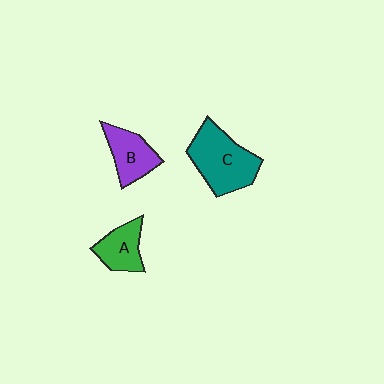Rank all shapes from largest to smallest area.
From largest to smallest: C (teal), B (purple), A (green).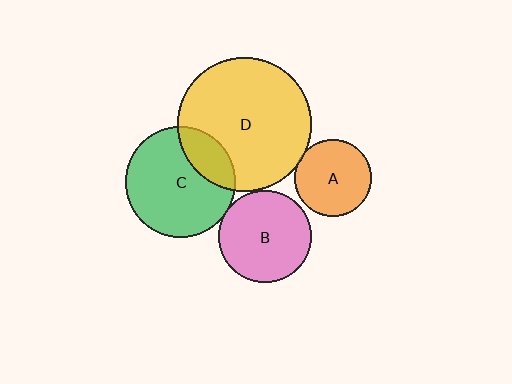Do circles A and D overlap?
Yes.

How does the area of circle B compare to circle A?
Approximately 1.4 times.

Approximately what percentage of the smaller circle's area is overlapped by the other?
Approximately 5%.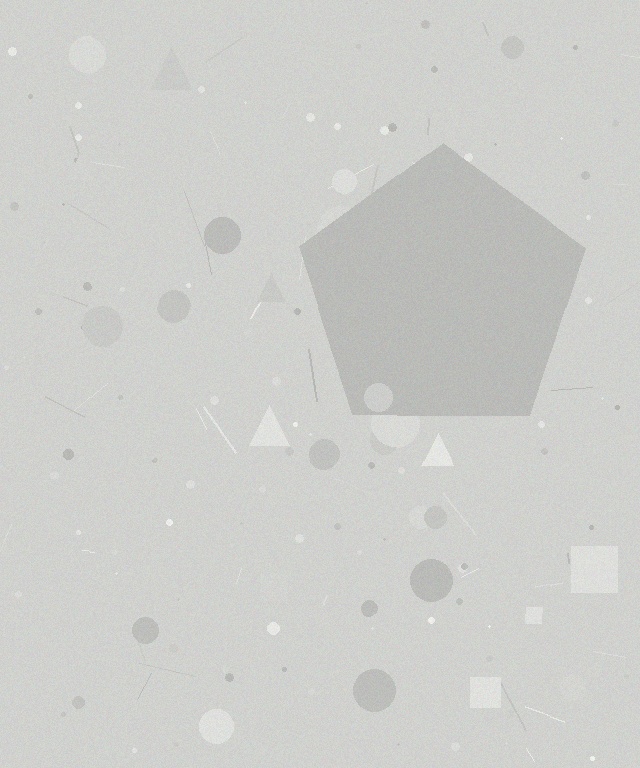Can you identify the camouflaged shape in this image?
The camouflaged shape is a pentagon.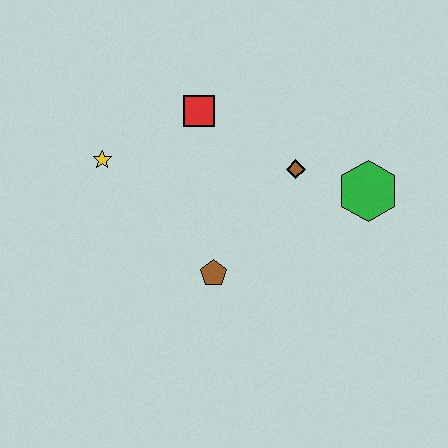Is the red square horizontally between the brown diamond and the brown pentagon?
No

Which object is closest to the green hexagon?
The brown diamond is closest to the green hexagon.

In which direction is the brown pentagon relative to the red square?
The brown pentagon is below the red square.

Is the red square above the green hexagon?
Yes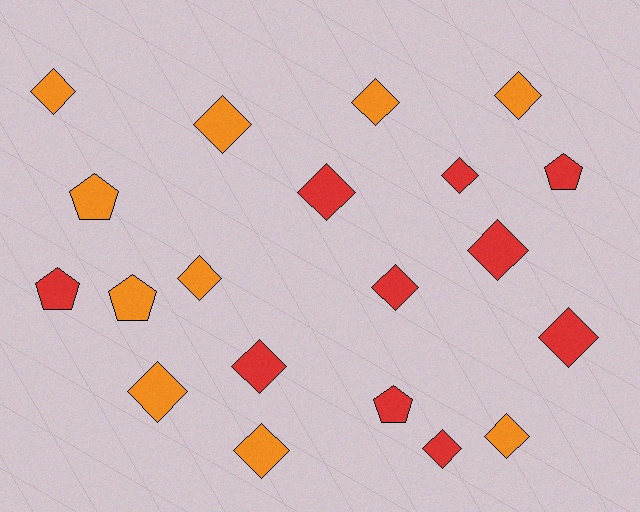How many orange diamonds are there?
There are 8 orange diamonds.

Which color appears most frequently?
Red, with 10 objects.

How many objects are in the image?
There are 20 objects.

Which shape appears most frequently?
Diamond, with 15 objects.